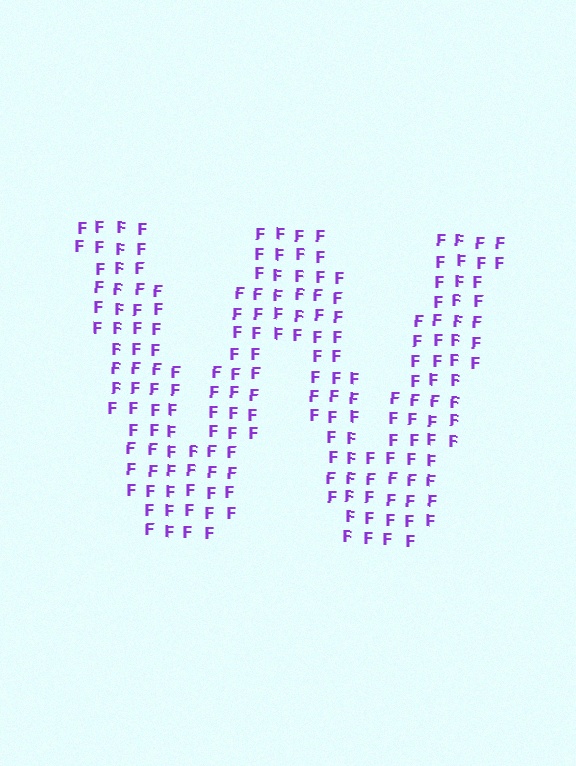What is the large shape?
The large shape is the letter W.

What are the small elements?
The small elements are letter F's.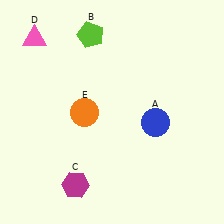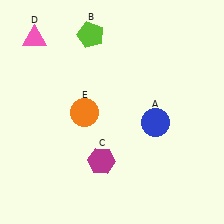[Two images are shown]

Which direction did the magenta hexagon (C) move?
The magenta hexagon (C) moved right.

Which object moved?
The magenta hexagon (C) moved right.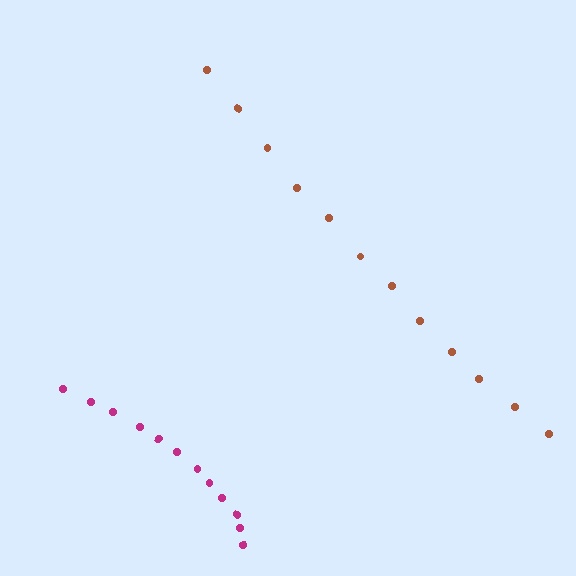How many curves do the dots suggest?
There are 2 distinct paths.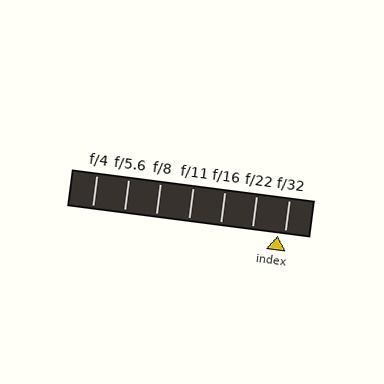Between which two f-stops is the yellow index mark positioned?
The index mark is between f/22 and f/32.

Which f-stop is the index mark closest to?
The index mark is closest to f/32.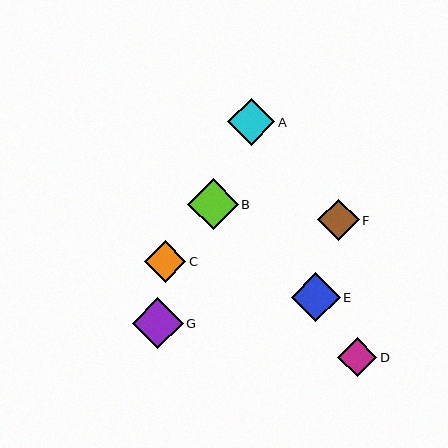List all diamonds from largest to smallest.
From largest to smallest: G, B, E, A, F, C, D.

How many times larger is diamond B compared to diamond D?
Diamond B is approximately 1.3 times the size of diamond D.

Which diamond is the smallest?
Diamond D is the smallest with a size of approximately 39 pixels.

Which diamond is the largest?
Diamond G is the largest with a size of approximately 51 pixels.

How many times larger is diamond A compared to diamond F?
Diamond A is approximately 1.1 times the size of diamond F.